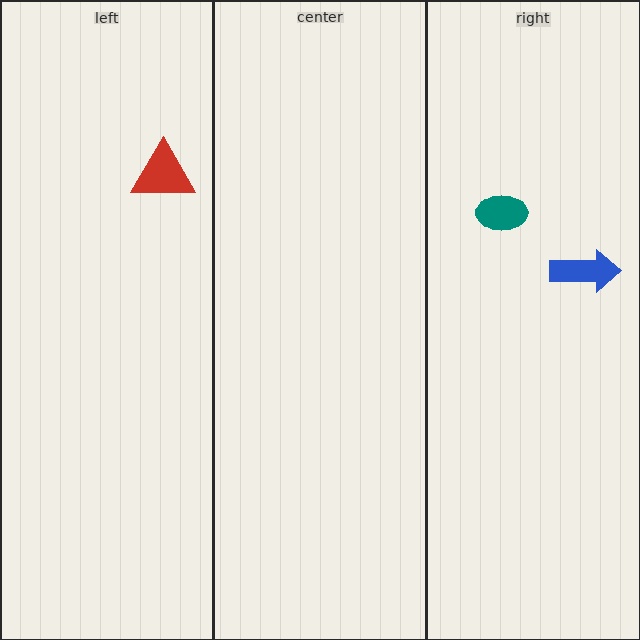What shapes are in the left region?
The red triangle.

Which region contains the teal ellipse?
The right region.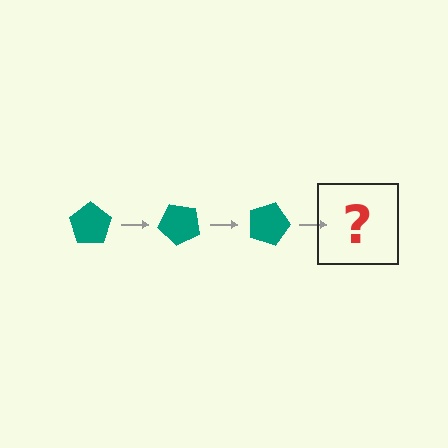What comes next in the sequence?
The next element should be a teal pentagon rotated 135 degrees.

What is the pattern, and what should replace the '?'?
The pattern is that the pentagon rotates 45 degrees each step. The '?' should be a teal pentagon rotated 135 degrees.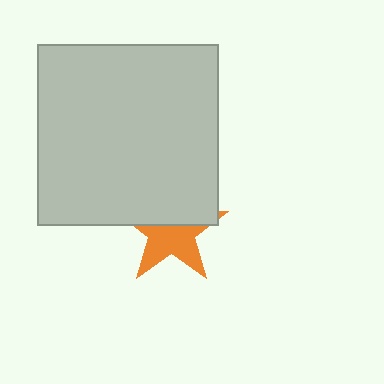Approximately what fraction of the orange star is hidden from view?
Roughly 45% of the orange star is hidden behind the light gray square.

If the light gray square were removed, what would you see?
You would see the complete orange star.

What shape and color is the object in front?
The object in front is a light gray square.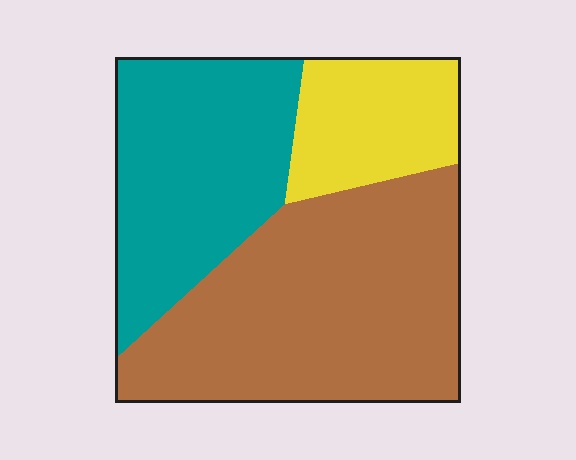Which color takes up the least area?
Yellow, at roughly 15%.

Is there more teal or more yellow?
Teal.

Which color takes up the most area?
Brown, at roughly 50%.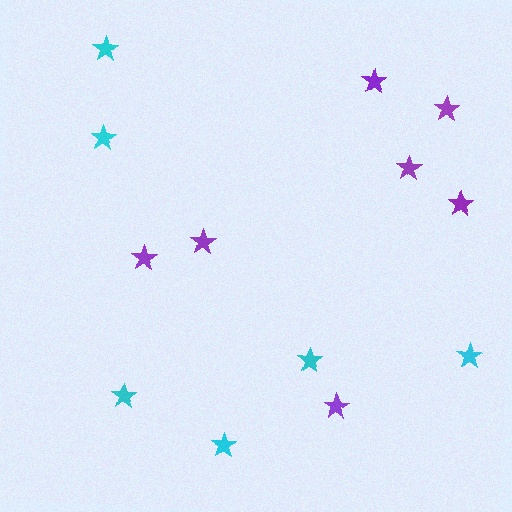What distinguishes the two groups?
There are 2 groups: one group of purple stars (7) and one group of cyan stars (6).